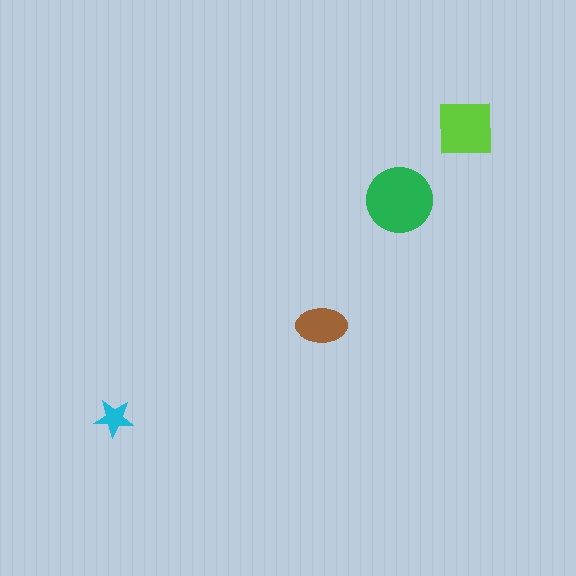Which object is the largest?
The green circle.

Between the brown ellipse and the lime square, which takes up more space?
The lime square.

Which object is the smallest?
The cyan star.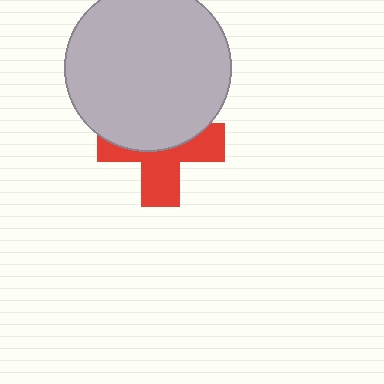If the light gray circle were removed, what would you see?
You would see the complete red cross.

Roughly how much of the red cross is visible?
About half of it is visible (roughly 51%).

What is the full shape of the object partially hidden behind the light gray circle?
The partially hidden object is a red cross.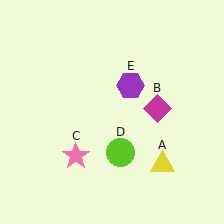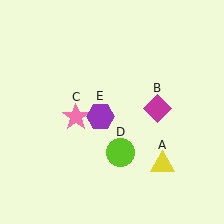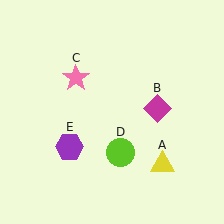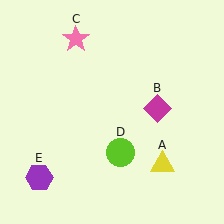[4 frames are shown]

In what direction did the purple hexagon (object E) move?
The purple hexagon (object E) moved down and to the left.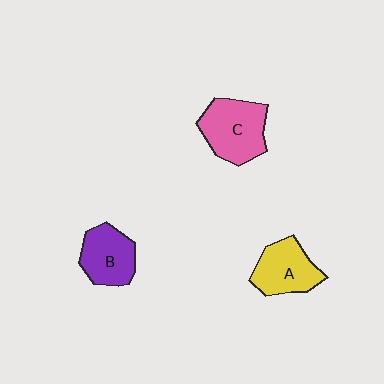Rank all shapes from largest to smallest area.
From largest to smallest: C (pink), A (yellow), B (purple).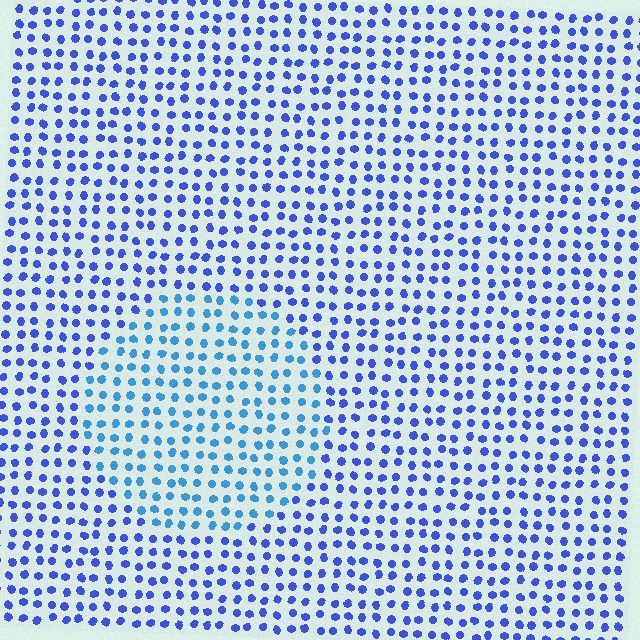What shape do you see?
I see a circle.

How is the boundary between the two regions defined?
The boundary is defined purely by a slight shift in hue (about 29 degrees). Spacing, size, and orientation are identical on both sides.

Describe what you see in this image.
The image is filled with small blue elements in a uniform arrangement. A circle-shaped region is visible where the elements are tinted to a slightly different hue, forming a subtle color boundary.